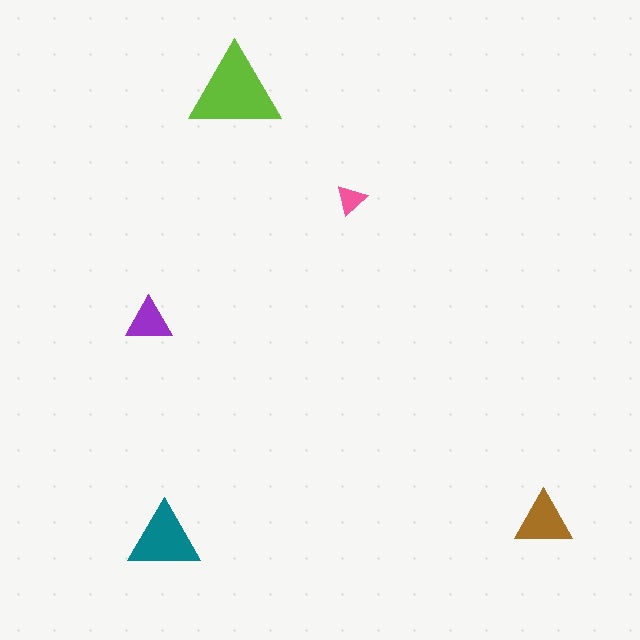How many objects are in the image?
There are 5 objects in the image.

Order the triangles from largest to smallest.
the lime one, the teal one, the brown one, the purple one, the pink one.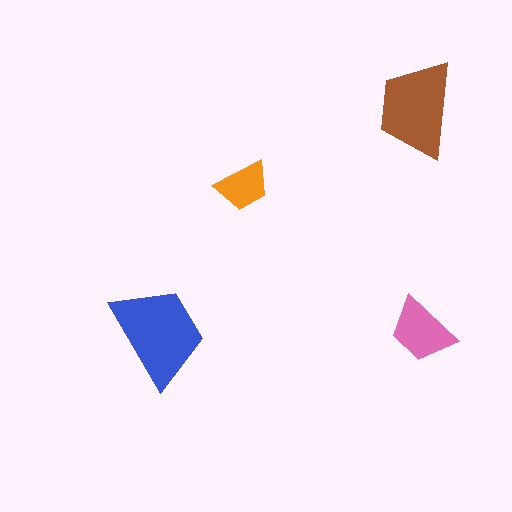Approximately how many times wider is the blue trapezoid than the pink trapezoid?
About 1.5 times wider.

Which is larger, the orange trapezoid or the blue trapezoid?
The blue one.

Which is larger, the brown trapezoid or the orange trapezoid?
The brown one.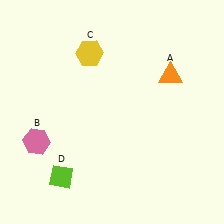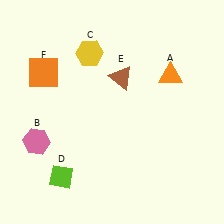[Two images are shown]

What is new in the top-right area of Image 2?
A brown triangle (E) was added in the top-right area of Image 2.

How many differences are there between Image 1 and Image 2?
There are 2 differences between the two images.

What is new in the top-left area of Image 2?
An orange square (F) was added in the top-left area of Image 2.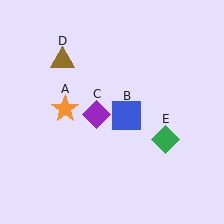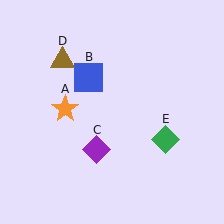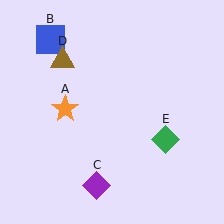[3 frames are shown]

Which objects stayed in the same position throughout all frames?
Orange star (object A) and brown triangle (object D) and green diamond (object E) remained stationary.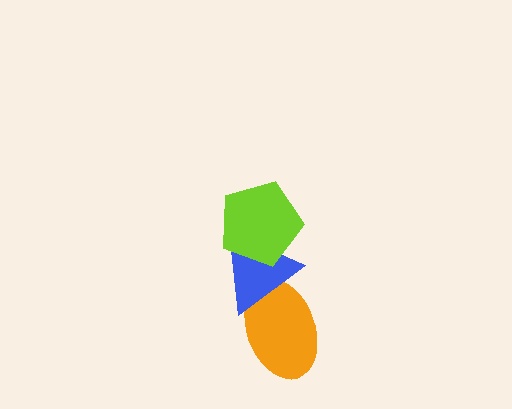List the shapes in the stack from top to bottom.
From top to bottom: the lime pentagon, the blue triangle, the orange ellipse.